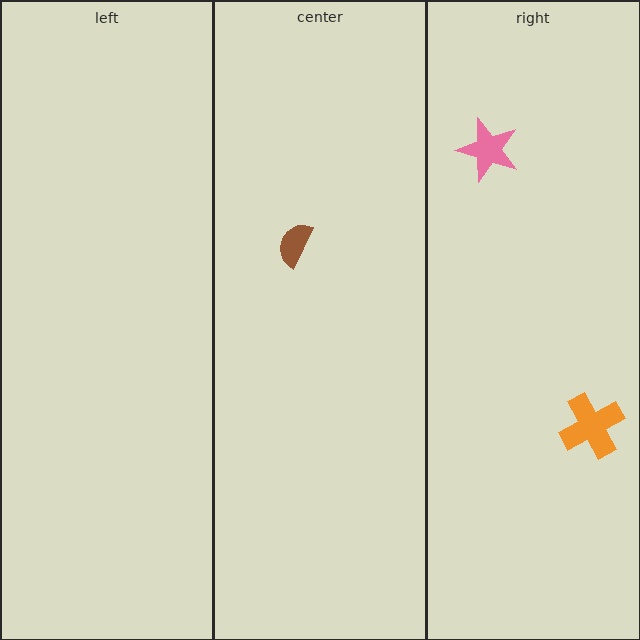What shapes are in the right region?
The orange cross, the pink star.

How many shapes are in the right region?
2.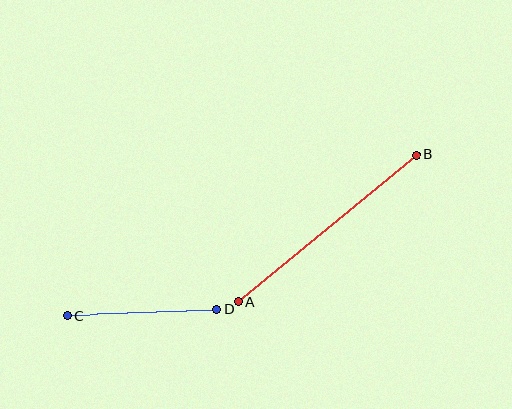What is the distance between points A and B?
The distance is approximately 231 pixels.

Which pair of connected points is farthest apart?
Points A and B are farthest apart.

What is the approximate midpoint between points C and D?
The midpoint is at approximately (142, 313) pixels.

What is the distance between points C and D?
The distance is approximately 149 pixels.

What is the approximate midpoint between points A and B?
The midpoint is at approximately (327, 228) pixels.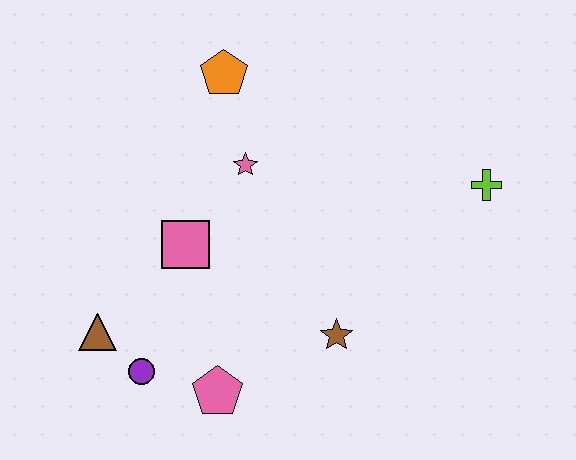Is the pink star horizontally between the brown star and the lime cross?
No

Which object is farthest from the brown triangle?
The lime cross is farthest from the brown triangle.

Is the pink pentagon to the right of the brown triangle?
Yes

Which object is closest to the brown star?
The pink pentagon is closest to the brown star.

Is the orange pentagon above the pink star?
Yes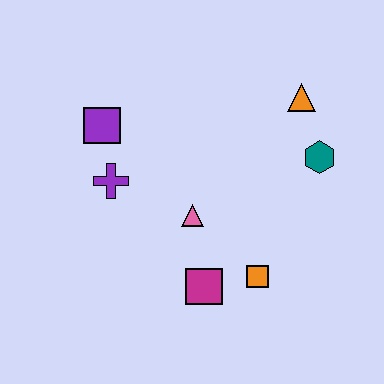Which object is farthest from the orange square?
The purple square is farthest from the orange square.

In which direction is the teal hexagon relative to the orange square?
The teal hexagon is above the orange square.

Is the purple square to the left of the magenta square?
Yes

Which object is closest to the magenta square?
The orange square is closest to the magenta square.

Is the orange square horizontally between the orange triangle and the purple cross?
Yes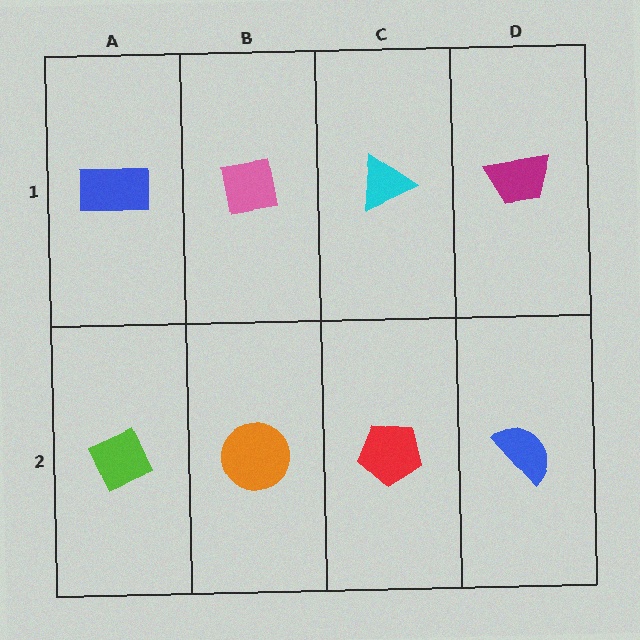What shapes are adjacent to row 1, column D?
A blue semicircle (row 2, column D), a cyan triangle (row 1, column C).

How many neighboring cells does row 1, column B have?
3.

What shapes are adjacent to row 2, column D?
A magenta trapezoid (row 1, column D), a red pentagon (row 2, column C).